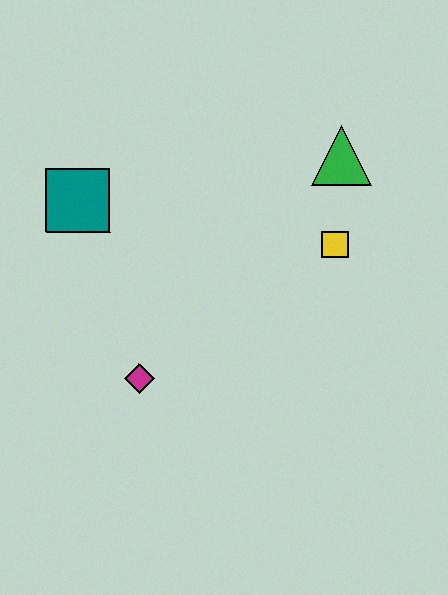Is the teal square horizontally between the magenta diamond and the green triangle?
No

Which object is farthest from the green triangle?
The magenta diamond is farthest from the green triangle.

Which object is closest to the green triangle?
The yellow square is closest to the green triangle.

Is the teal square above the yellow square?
Yes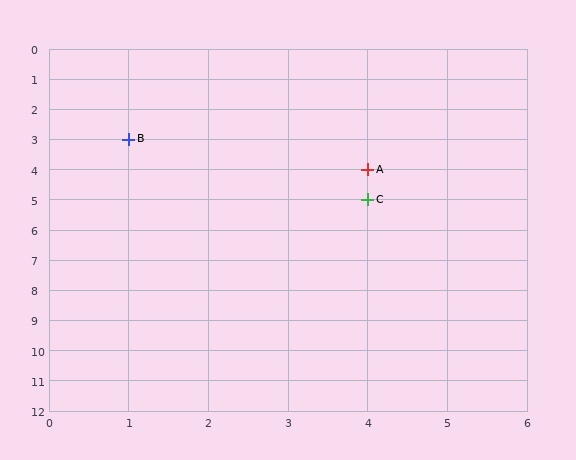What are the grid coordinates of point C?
Point C is at grid coordinates (4, 5).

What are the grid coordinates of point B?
Point B is at grid coordinates (1, 3).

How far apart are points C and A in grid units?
Points C and A are 1 row apart.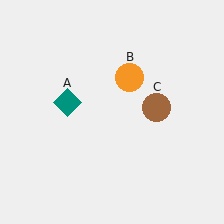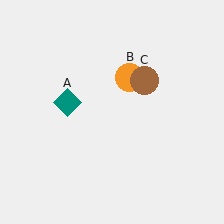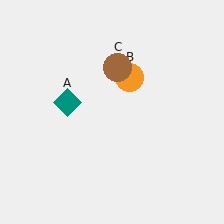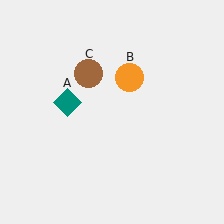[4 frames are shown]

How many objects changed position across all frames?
1 object changed position: brown circle (object C).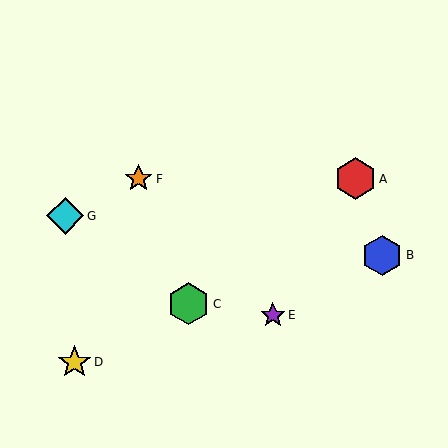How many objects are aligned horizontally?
2 objects (A, F) are aligned horizontally.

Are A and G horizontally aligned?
No, A is at y≈179 and G is at y≈216.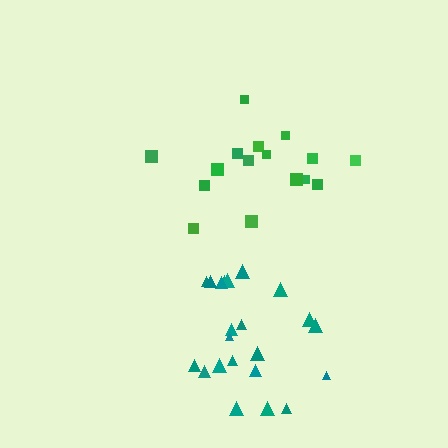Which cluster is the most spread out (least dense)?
Green.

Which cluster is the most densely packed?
Teal.